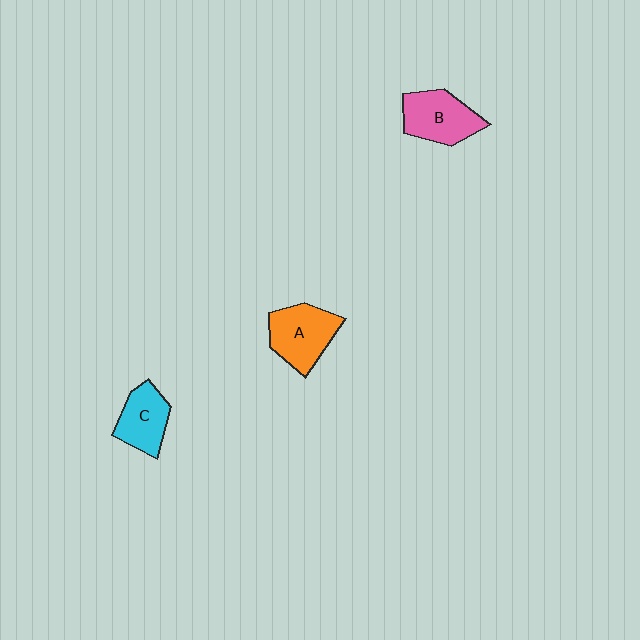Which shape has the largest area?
Shape A (orange).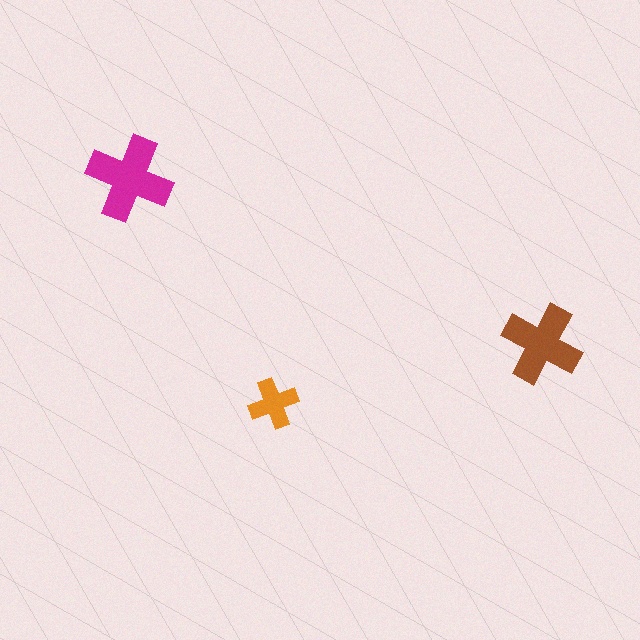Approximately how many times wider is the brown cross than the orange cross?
About 1.5 times wider.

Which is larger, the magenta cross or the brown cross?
The magenta one.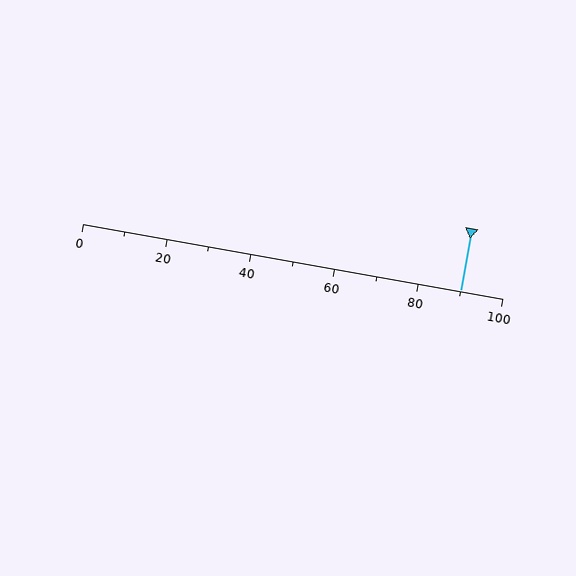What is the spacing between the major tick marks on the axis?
The major ticks are spaced 20 apart.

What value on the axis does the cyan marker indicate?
The marker indicates approximately 90.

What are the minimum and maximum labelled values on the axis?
The axis runs from 0 to 100.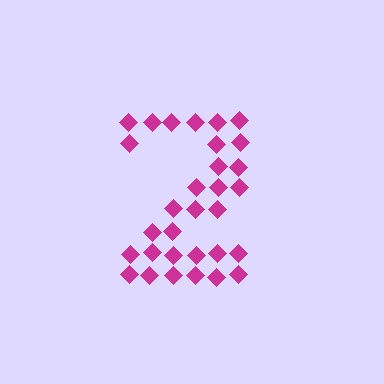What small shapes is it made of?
It is made of small diamonds.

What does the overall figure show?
The overall figure shows the digit 2.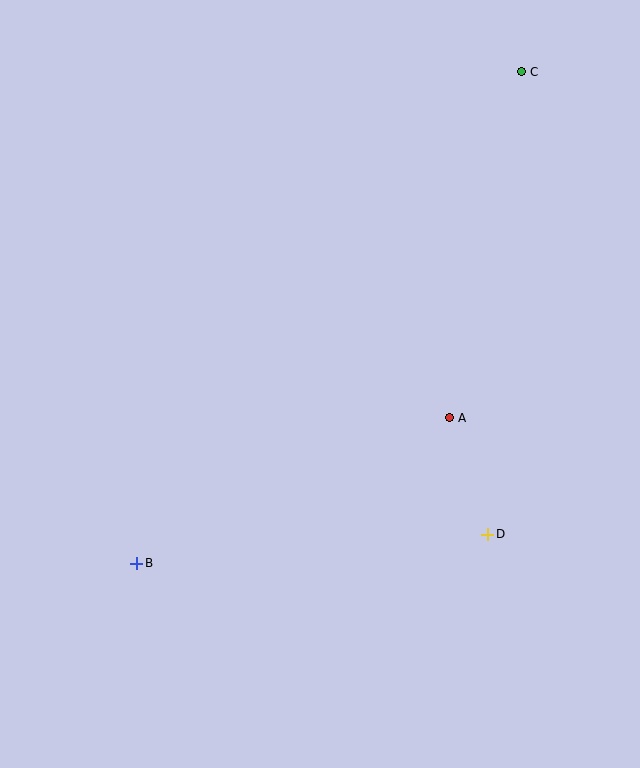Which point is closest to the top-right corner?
Point C is closest to the top-right corner.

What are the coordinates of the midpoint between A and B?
The midpoint between A and B is at (293, 491).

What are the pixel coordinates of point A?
Point A is at (450, 418).